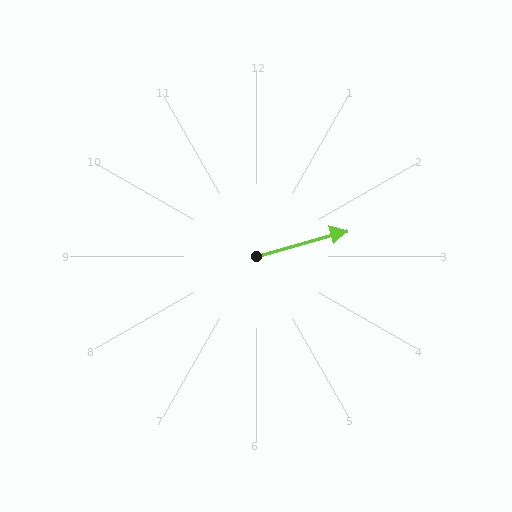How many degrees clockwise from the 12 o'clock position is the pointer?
Approximately 74 degrees.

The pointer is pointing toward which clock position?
Roughly 2 o'clock.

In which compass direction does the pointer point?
East.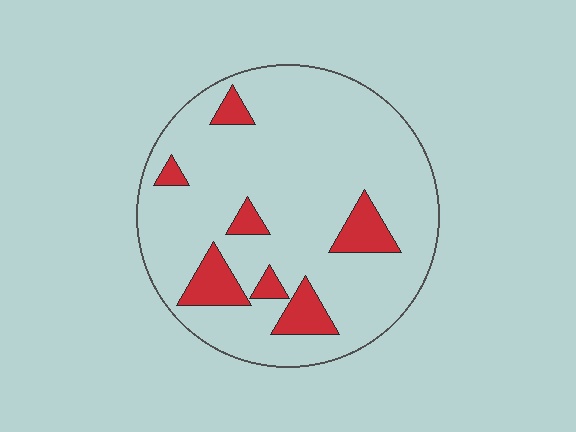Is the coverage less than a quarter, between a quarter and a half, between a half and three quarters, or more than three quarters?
Less than a quarter.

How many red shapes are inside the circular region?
7.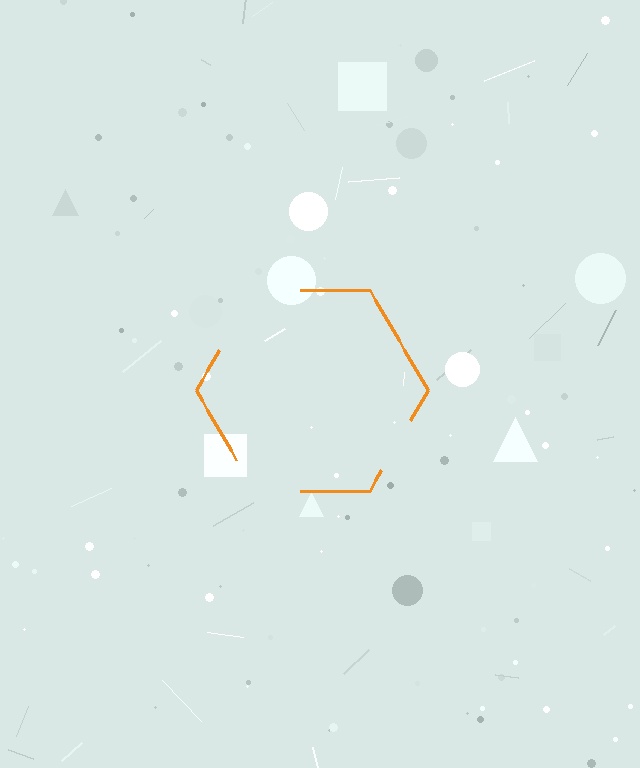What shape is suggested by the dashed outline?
The dashed outline suggests a hexagon.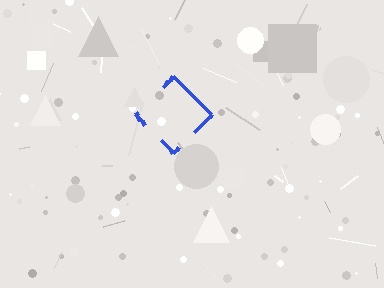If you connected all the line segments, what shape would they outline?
They would outline a diamond.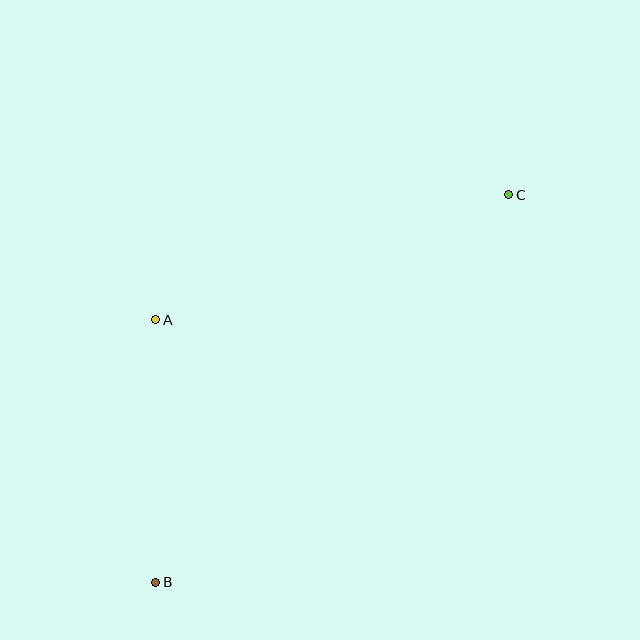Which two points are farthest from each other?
Points B and C are farthest from each other.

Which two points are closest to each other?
Points A and B are closest to each other.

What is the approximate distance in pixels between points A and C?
The distance between A and C is approximately 374 pixels.